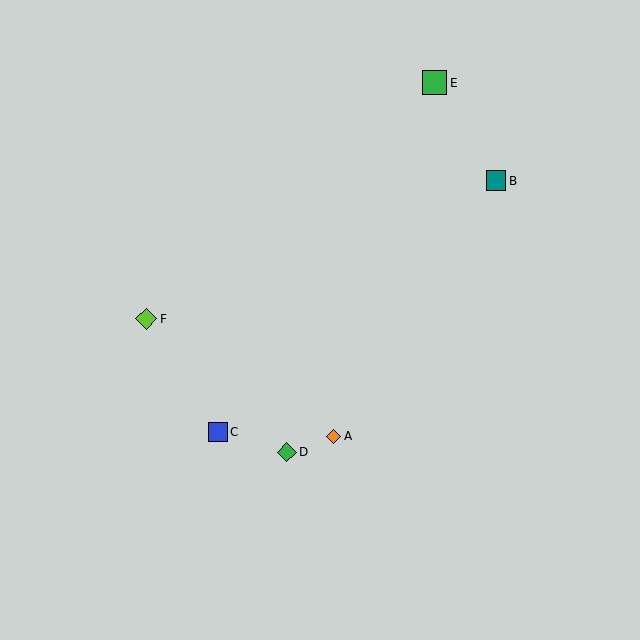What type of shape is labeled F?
Shape F is a lime diamond.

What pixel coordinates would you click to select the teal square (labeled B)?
Click at (496, 181) to select the teal square B.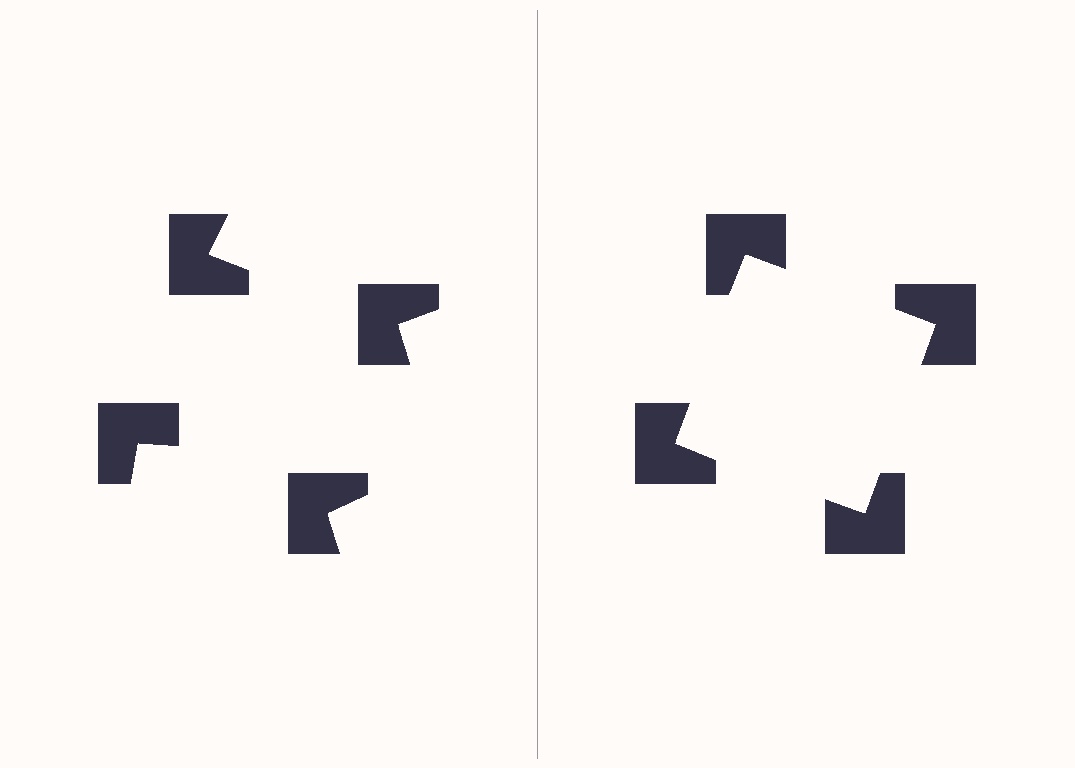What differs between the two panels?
The notched squares are positioned identically on both sides; only the wedge orientations differ. On the right they align to a square; on the left they are misaligned.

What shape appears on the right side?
An illusory square.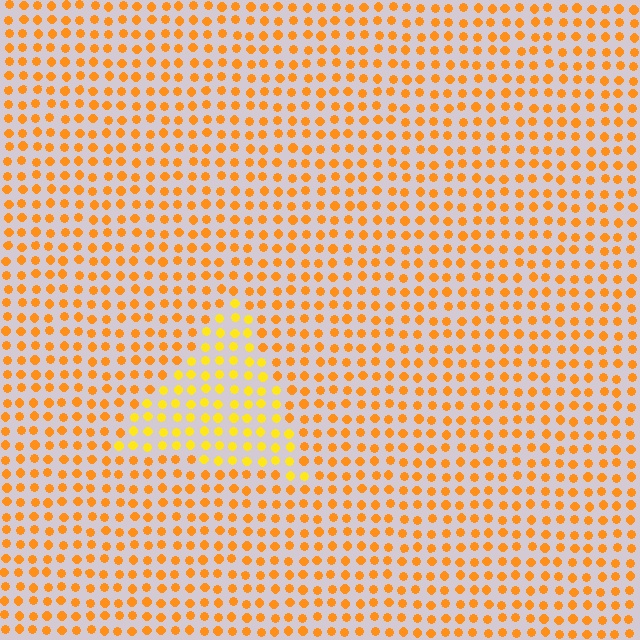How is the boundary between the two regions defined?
The boundary is defined purely by a slight shift in hue (about 23 degrees). Spacing, size, and orientation are identical on both sides.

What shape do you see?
I see a triangle.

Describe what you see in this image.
The image is filled with small orange elements in a uniform arrangement. A triangle-shaped region is visible where the elements are tinted to a slightly different hue, forming a subtle color boundary.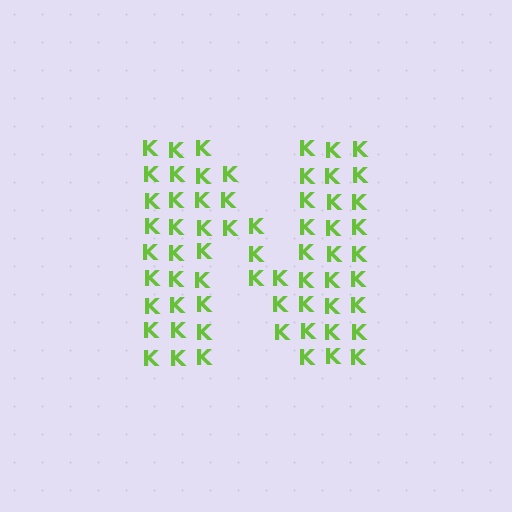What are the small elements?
The small elements are letter K's.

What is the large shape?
The large shape is the letter N.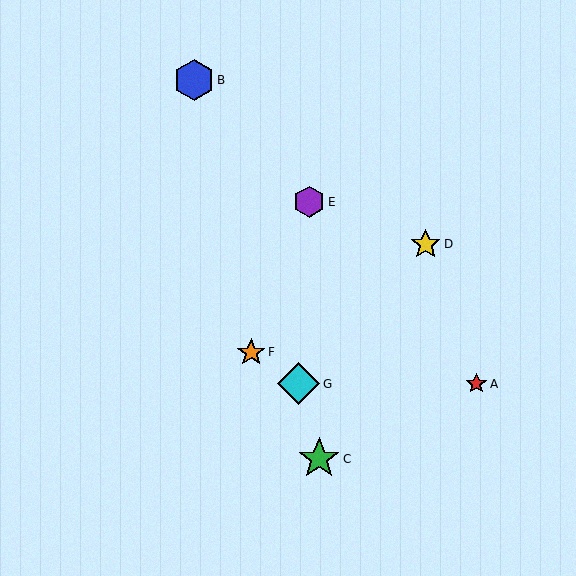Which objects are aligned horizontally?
Objects A, G are aligned horizontally.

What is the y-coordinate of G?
Object G is at y≈384.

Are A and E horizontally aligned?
No, A is at y≈384 and E is at y≈202.